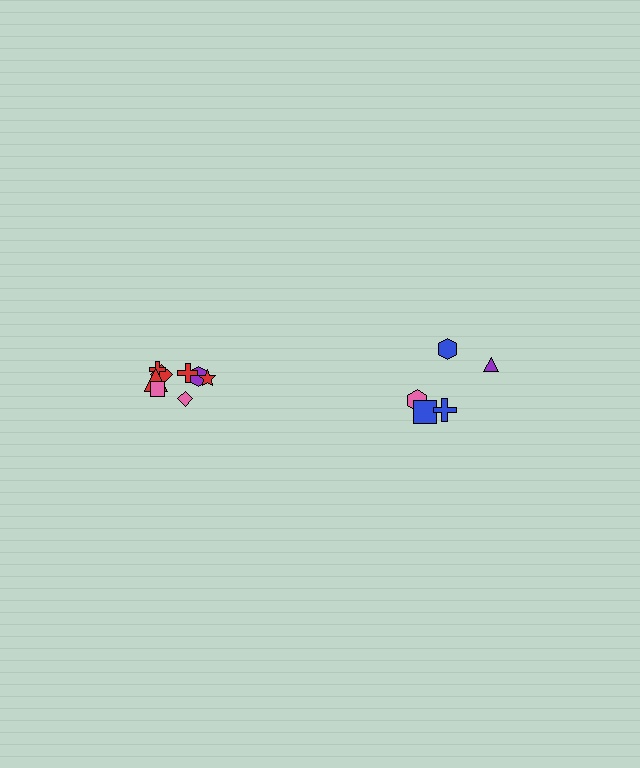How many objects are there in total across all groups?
There are 13 objects.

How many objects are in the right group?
There are 5 objects.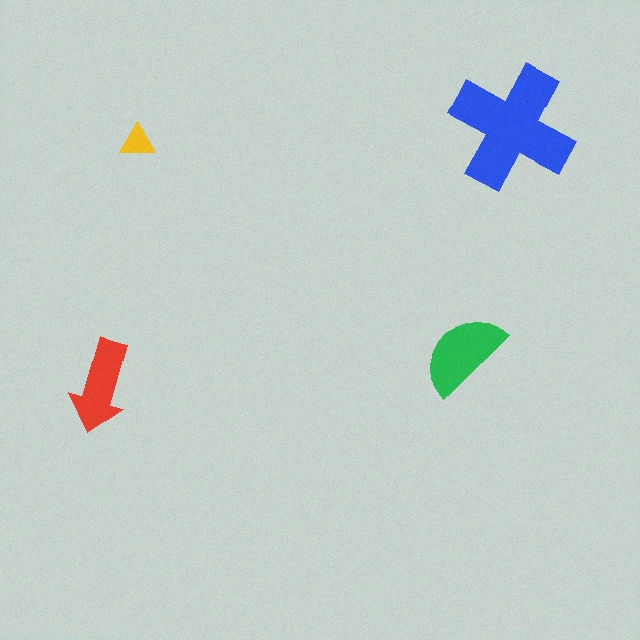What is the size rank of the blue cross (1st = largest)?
1st.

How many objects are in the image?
There are 4 objects in the image.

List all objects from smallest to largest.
The yellow triangle, the red arrow, the green semicircle, the blue cross.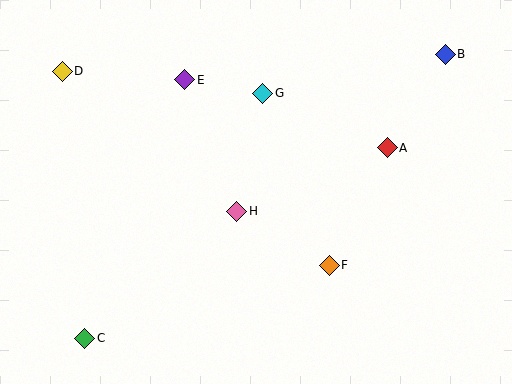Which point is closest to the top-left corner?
Point D is closest to the top-left corner.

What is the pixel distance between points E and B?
The distance between E and B is 261 pixels.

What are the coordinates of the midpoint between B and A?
The midpoint between B and A is at (416, 101).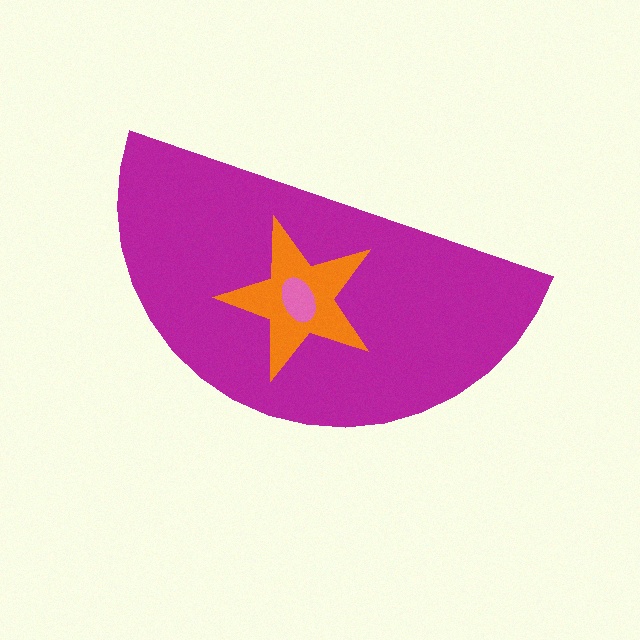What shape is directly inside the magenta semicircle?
The orange star.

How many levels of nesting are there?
3.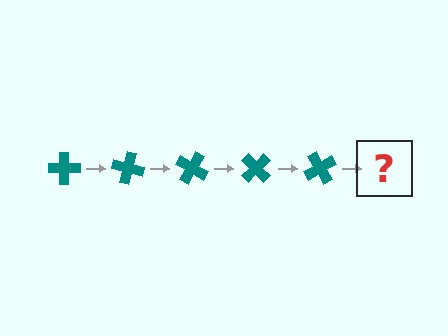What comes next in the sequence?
The next element should be a teal cross rotated 75 degrees.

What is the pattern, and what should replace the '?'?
The pattern is that the cross rotates 15 degrees each step. The '?' should be a teal cross rotated 75 degrees.